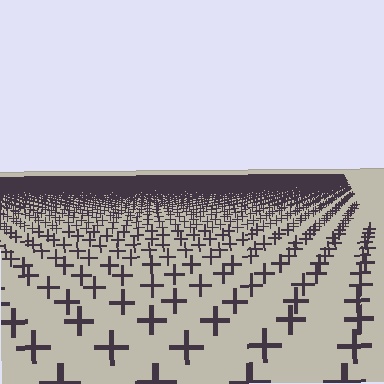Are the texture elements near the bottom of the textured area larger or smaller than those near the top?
Larger. Near the bottom, elements are closer to the viewer and appear at a bigger on-screen size.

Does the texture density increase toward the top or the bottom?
Density increases toward the top.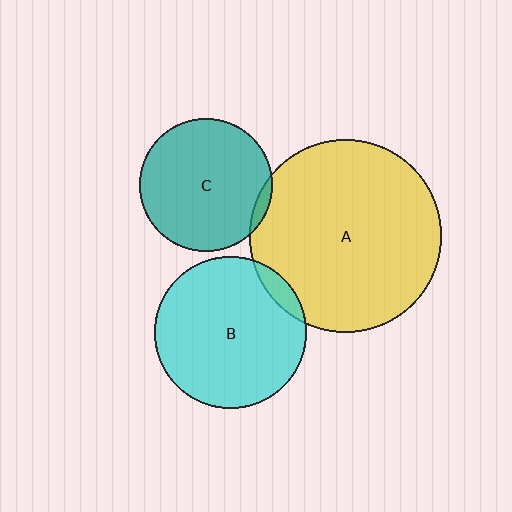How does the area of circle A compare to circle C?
Approximately 2.1 times.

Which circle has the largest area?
Circle A (yellow).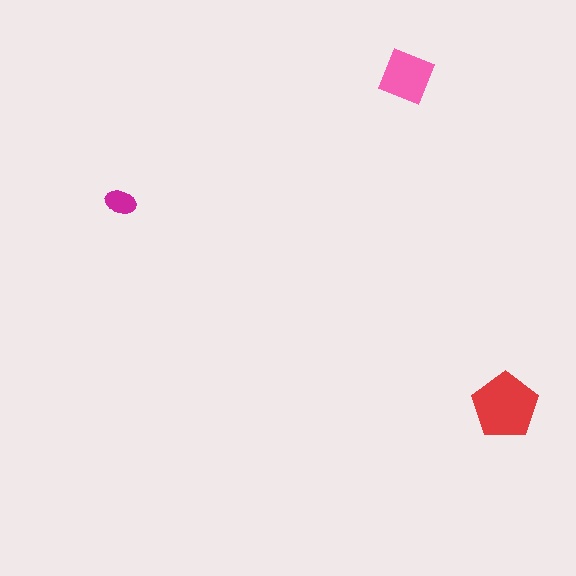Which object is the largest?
The red pentagon.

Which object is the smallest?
The magenta ellipse.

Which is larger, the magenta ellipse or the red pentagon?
The red pentagon.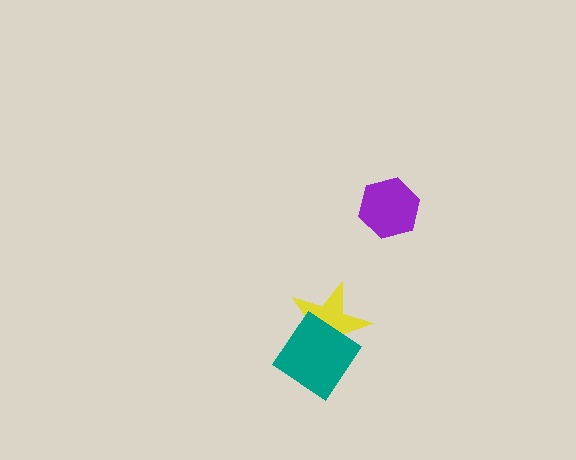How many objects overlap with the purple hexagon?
0 objects overlap with the purple hexagon.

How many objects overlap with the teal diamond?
1 object overlaps with the teal diamond.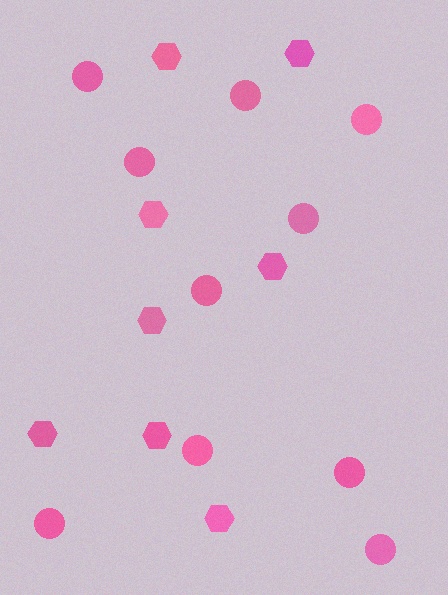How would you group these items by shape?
There are 2 groups: one group of circles (10) and one group of hexagons (8).